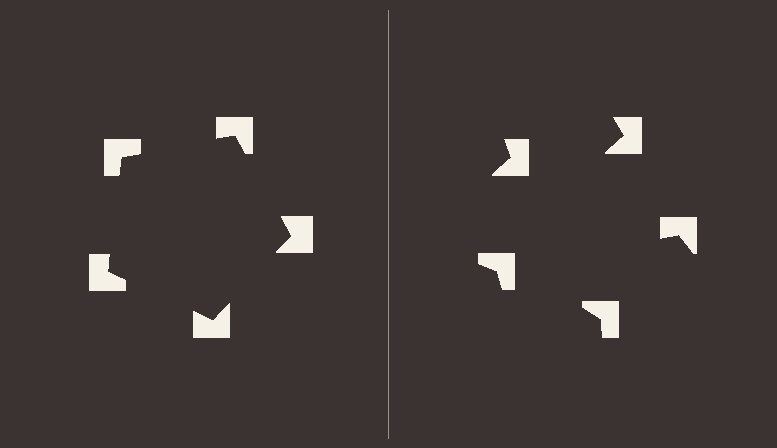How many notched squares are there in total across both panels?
10 — 5 on each side.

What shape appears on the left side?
An illusory pentagon.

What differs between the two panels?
The notched squares are positioned identically on both sides; only the wedge orientations differ. On the left they align to a pentagon; on the right they are misaligned.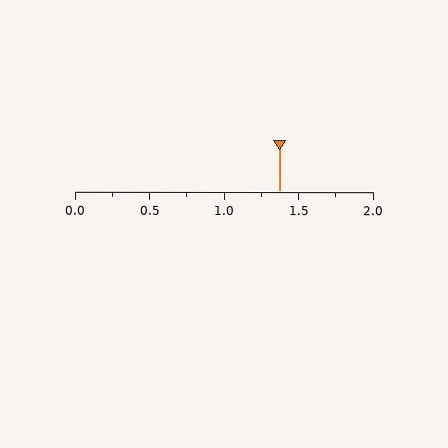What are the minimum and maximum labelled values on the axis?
The axis runs from 0.0 to 2.0.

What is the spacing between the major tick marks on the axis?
The major ticks are spaced 0.5 apart.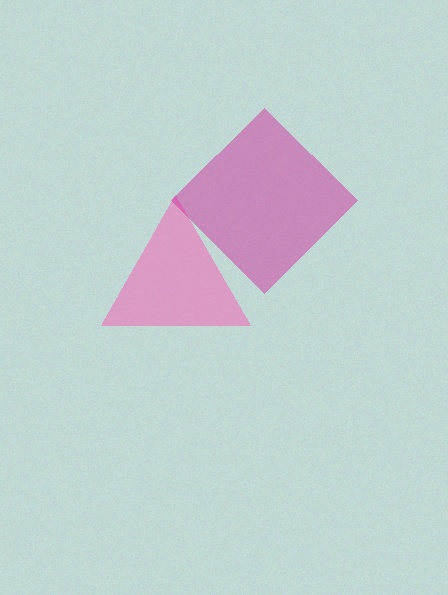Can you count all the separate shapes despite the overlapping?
Yes, there are 2 separate shapes.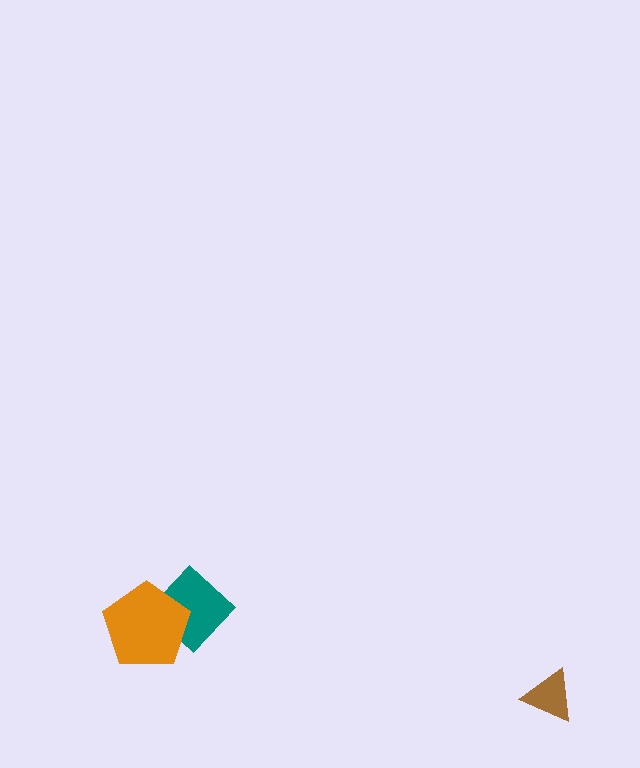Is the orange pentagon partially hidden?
No, no other shape covers it.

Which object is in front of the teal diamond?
The orange pentagon is in front of the teal diamond.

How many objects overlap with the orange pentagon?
1 object overlaps with the orange pentagon.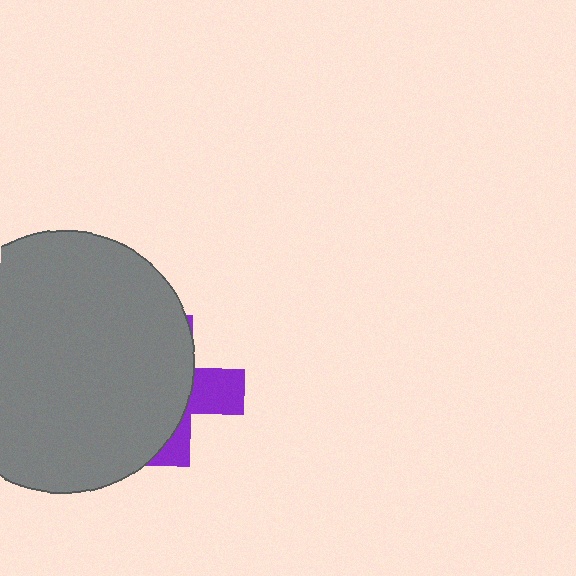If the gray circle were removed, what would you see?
You would see the complete purple cross.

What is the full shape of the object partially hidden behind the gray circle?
The partially hidden object is a purple cross.